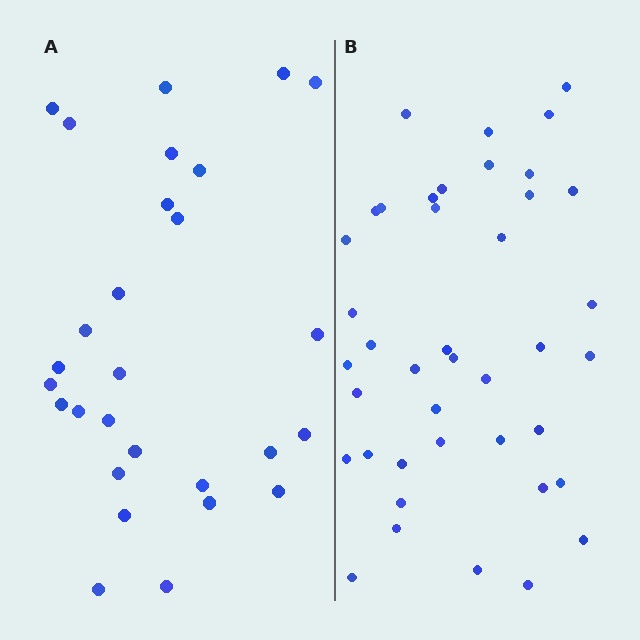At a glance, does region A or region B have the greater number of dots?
Region B (the right region) has more dots.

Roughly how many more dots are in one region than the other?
Region B has approximately 15 more dots than region A.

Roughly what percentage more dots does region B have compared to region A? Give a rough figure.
About 45% more.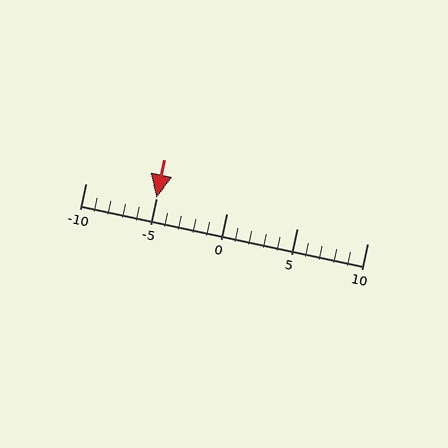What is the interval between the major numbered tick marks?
The major tick marks are spaced 5 units apart.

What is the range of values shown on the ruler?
The ruler shows values from -10 to 10.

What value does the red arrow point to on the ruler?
The red arrow points to approximately -5.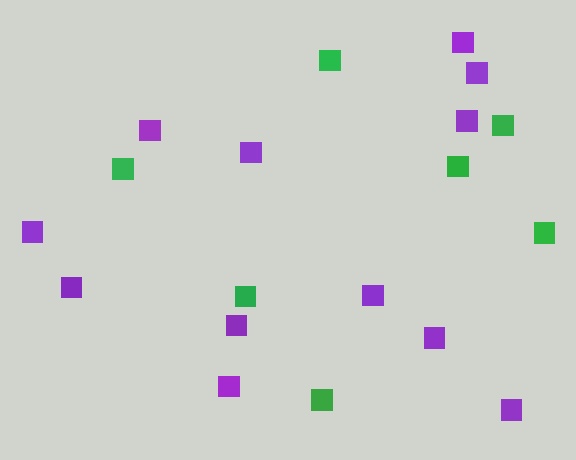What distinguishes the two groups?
There are 2 groups: one group of purple squares (12) and one group of green squares (7).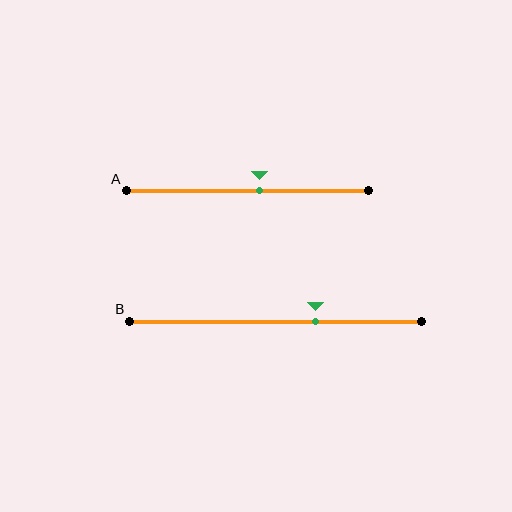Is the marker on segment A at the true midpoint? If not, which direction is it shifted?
No, the marker on segment A is shifted to the right by about 5% of the segment length.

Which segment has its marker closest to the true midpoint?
Segment A has its marker closest to the true midpoint.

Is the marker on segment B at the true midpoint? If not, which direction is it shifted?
No, the marker on segment B is shifted to the right by about 14% of the segment length.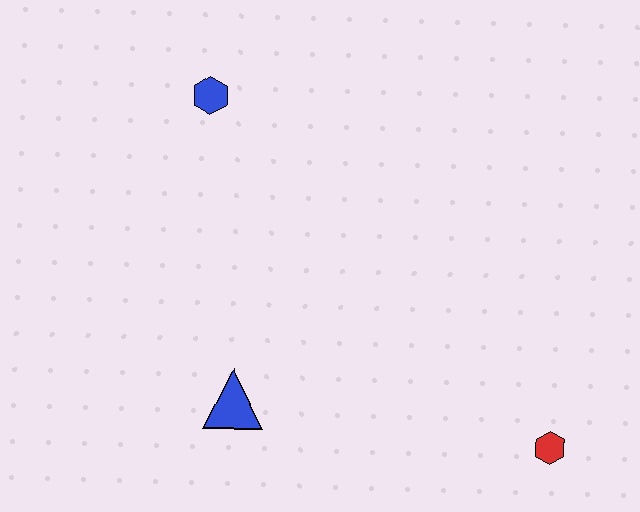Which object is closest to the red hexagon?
The blue triangle is closest to the red hexagon.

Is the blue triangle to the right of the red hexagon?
No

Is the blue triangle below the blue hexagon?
Yes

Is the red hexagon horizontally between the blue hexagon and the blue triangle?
No